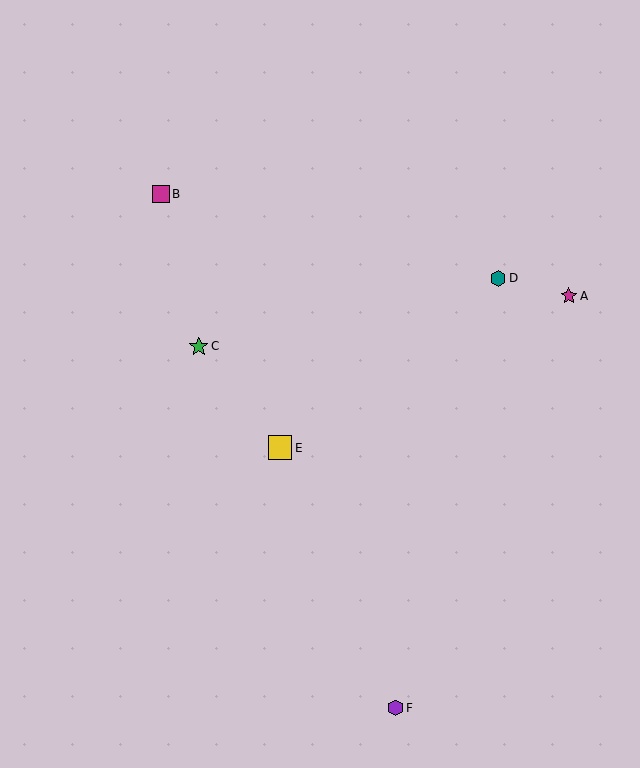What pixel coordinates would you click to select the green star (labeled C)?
Click at (199, 346) to select the green star C.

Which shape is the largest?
The yellow square (labeled E) is the largest.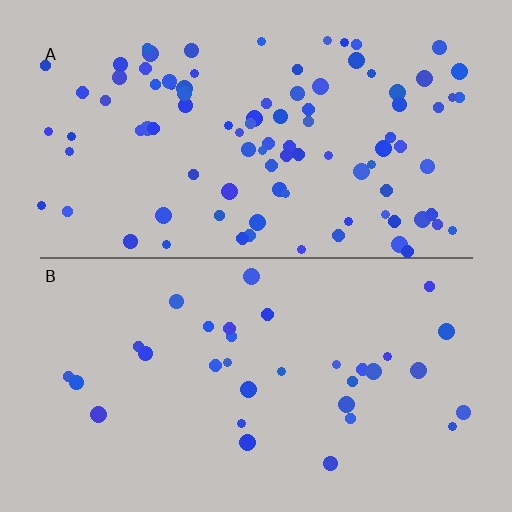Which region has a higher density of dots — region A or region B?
A (the top).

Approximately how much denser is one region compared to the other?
Approximately 2.8× — region A over region B.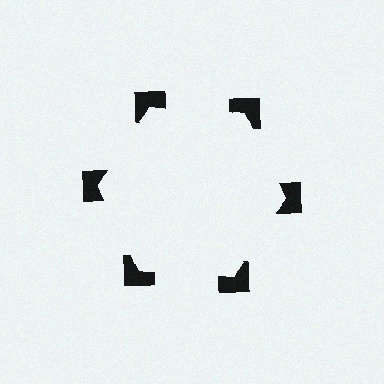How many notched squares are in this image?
There are 6 — one at each vertex of the illusory hexagon.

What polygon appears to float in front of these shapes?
An illusory hexagon — its edges are inferred from the aligned wedge cuts in the notched squares, not physically drawn.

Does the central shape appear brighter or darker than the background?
It typically appears slightly brighter than the background, even though no actual brightness change is drawn.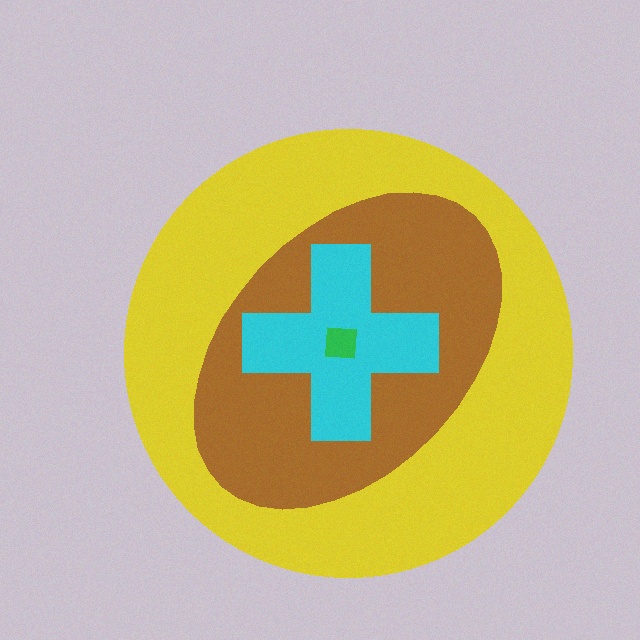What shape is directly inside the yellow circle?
The brown ellipse.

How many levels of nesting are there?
4.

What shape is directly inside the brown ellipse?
The cyan cross.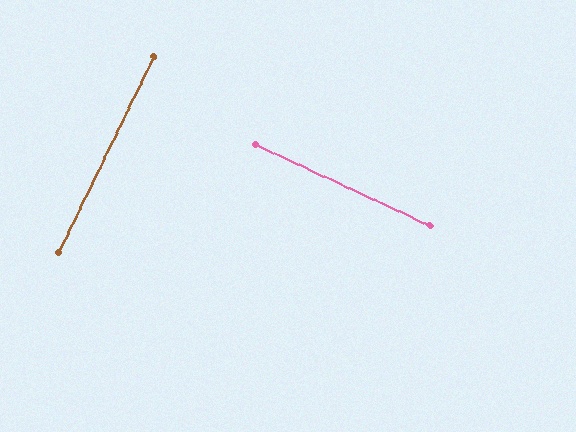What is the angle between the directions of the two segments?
Approximately 89 degrees.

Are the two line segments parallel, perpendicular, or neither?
Perpendicular — they meet at approximately 89°.